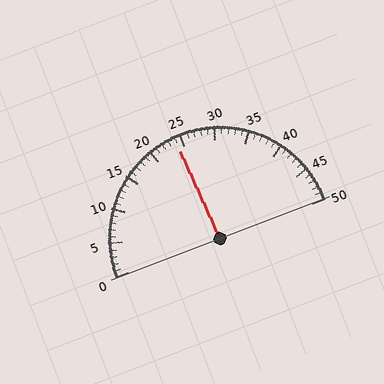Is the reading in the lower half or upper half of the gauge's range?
The reading is in the lower half of the range (0 to 50).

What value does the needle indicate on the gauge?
The needle indicates approximately 24.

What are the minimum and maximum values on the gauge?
The gauge ranges from 0 to 50.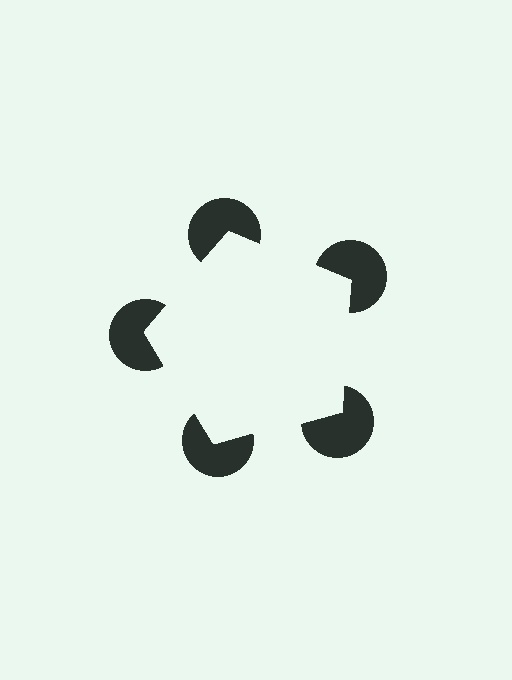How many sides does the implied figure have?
5 sides.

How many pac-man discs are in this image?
There are 5 — one at each vertex of the illusory pentagon.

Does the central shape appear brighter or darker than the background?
It typically appears slightly brighter than the background, even though no actual brightness change is drawn.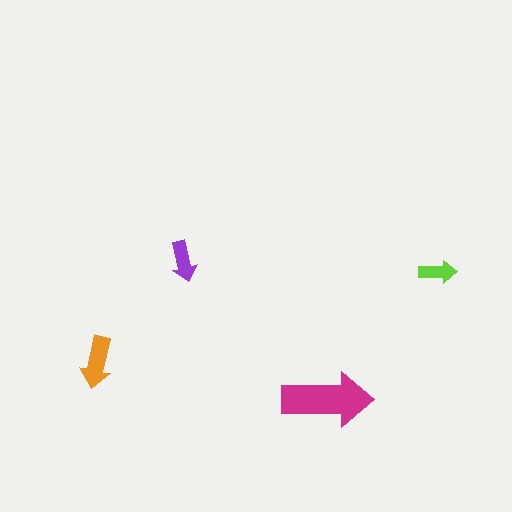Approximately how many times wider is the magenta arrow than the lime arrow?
About 2.5 times wider.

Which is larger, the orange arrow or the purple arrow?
The orange one.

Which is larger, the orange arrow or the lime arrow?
The orange one.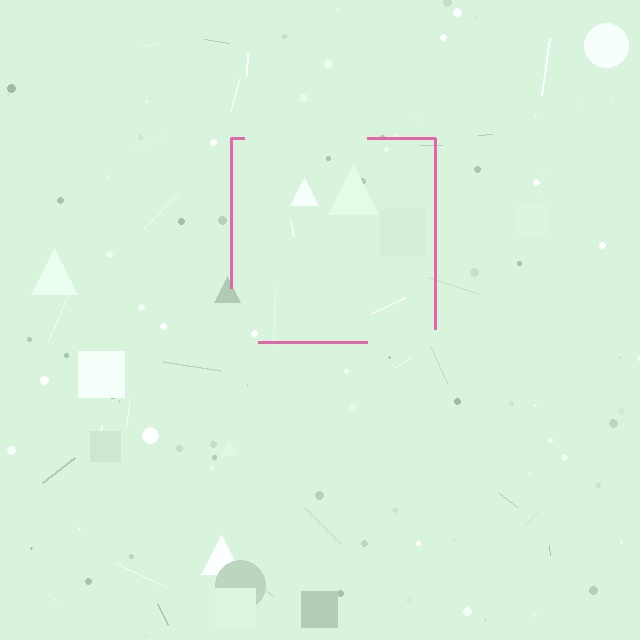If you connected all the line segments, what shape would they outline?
They would outline a square.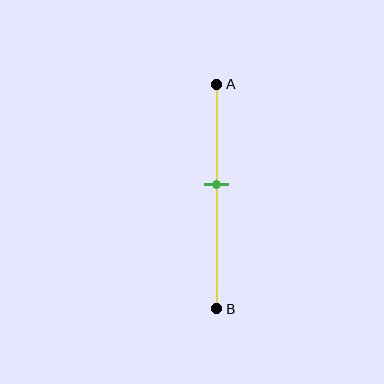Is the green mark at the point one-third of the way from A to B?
No, the mark is at about 45% from A, not at the 33% one-third point.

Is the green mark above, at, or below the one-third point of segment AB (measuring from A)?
The green mark is below the one-third point of segment AB.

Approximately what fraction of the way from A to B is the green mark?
The green mark is approximately 45% of the way from A to B.